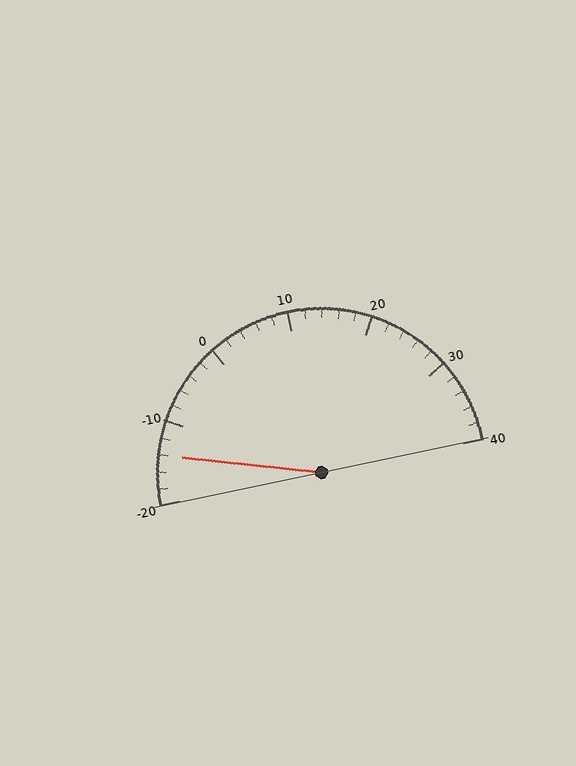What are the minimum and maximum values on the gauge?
The gauge ranges from -20 to 40.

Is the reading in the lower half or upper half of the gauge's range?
The reading is in the lower half of the range (-20 to 40).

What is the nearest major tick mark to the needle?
The nearest major tick mark is -10.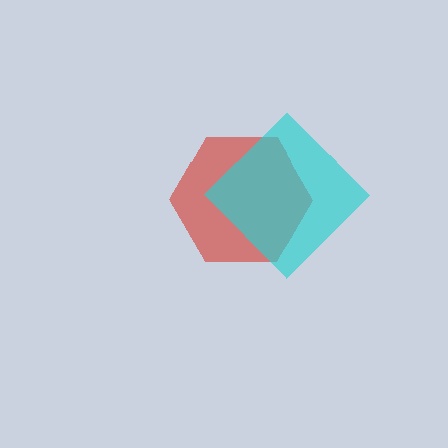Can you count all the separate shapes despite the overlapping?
Yes, there are 2 separate shapes.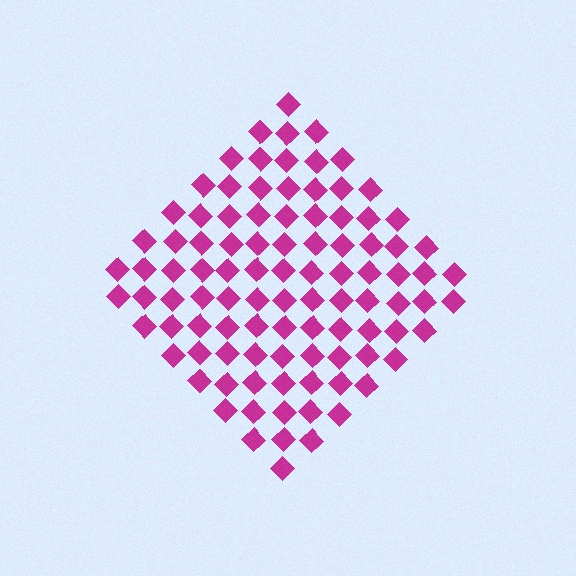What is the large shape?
The large shape is a diamond.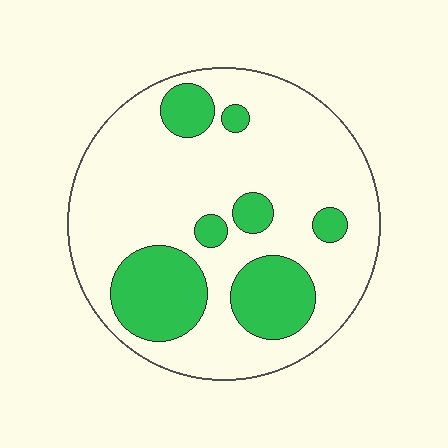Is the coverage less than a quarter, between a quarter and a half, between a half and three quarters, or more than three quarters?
Between a quarter and a half.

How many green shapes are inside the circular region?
7.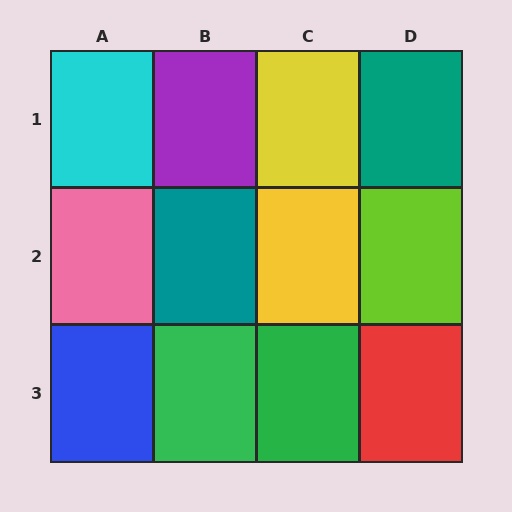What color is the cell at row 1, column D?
Teal.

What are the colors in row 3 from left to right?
Blue, green, green, red.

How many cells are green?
2 cells are green.